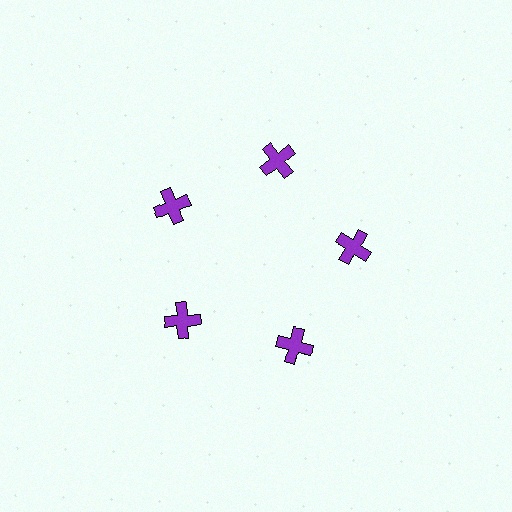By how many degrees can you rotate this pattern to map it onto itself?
The pattern maps onto itself every 72 degrees of rotation.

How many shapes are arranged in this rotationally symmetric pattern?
There are 5 shapes, arranged in 5 groups of 1.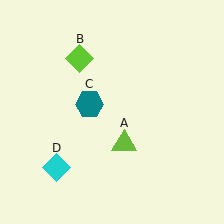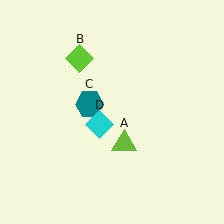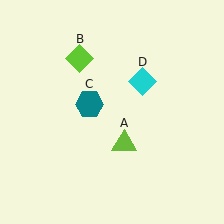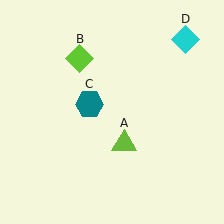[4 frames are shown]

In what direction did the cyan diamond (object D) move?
The cyan diamond (object D) moved up and to the right.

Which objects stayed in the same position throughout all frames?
Lime triangle (object A) and lime diamond (object B) and teal hexagon (object C) remained stationary.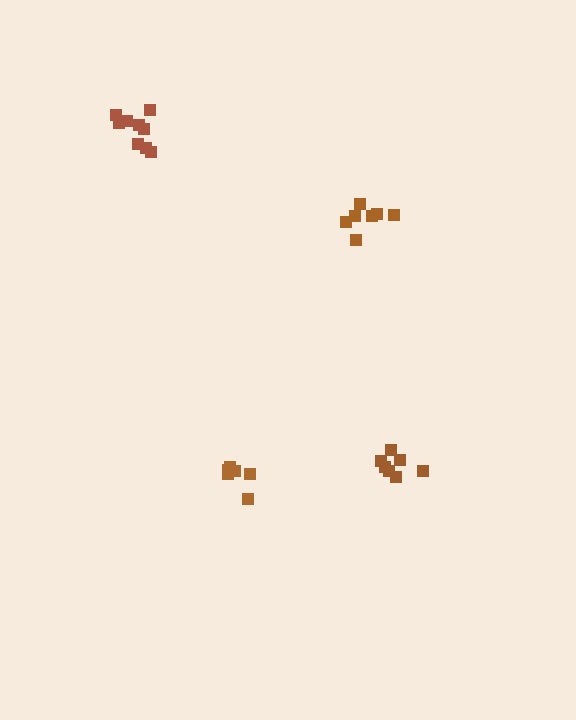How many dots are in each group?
Group 1: 7 dots, Group 2: 9 dots, Group 3: 7 dots, Group 4: 6 dots (29 total).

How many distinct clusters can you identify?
There are 4 distinct clusters.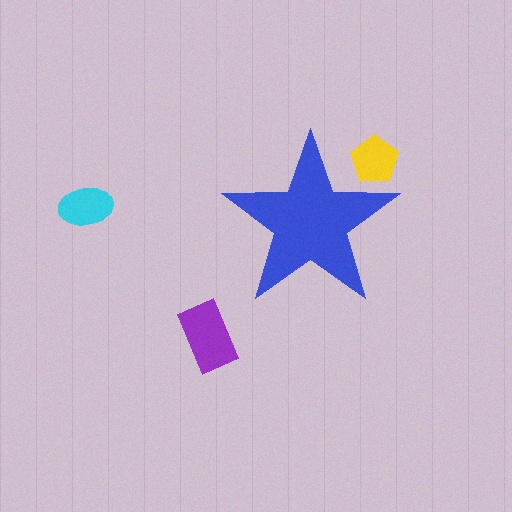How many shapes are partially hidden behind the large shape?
1 shape is partially hidden.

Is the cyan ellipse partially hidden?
No, the cyan ellipse is fully visible.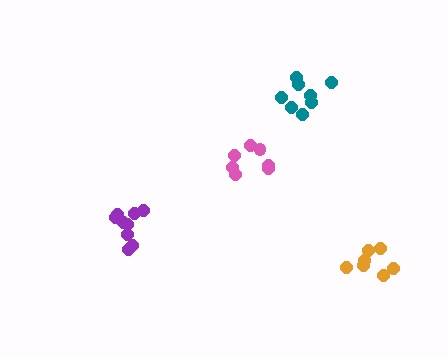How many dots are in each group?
Group 1: 7 dots, Group 2: 8 dots, Group 3: 7 dots, Group 4: 10 dots (32 total).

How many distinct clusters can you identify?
There are 4 distinct clusters.